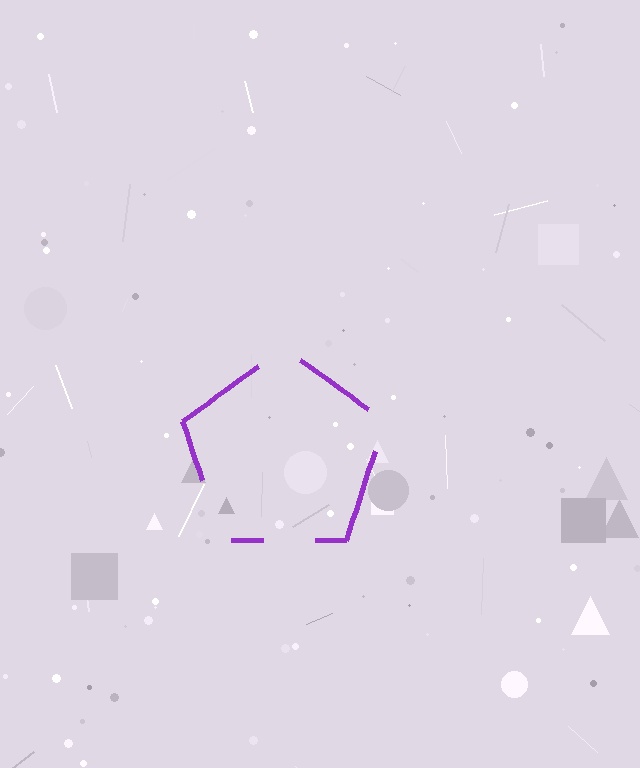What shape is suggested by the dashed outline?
The dashed outline suggests a pentagon.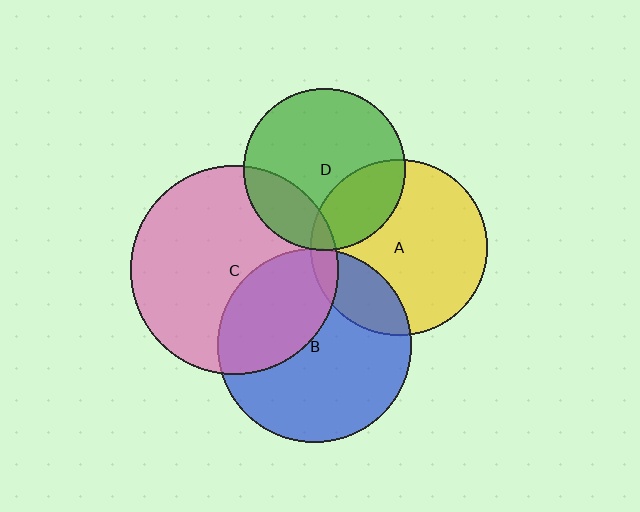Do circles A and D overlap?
Yes.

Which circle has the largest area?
Circle C (pink).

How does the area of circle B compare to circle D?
Approximately 1.4 times.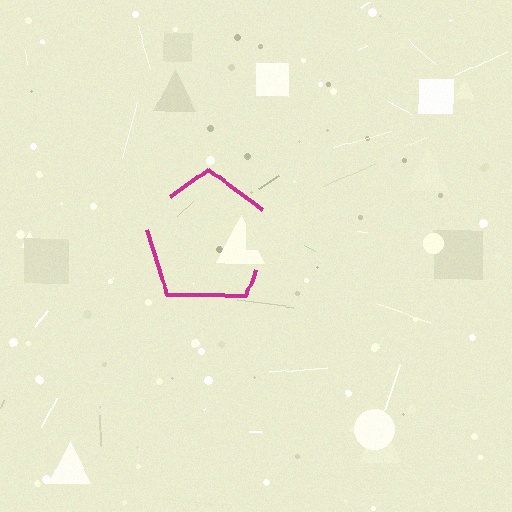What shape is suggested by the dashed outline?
The dashed outline suggests a pentagon.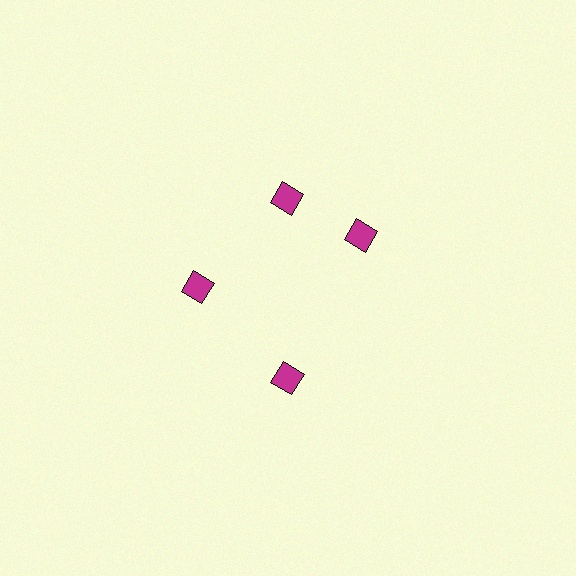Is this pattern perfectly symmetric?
No. The 4 magenta diamonds are arranged in a ring, but one element near the 3 o'clock position is rotated out of alignment along the ring, breaking the 4-fold rotational symmetry.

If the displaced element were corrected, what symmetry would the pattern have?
It would have 4-fold rotational symmetry — the pattern would map onto itself every 90 degrees.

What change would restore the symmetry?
The symmetry would be restored by rotating it back into even spacing with its neighbors so that all 4 diamonds sit at equal angles and equal distance from the center.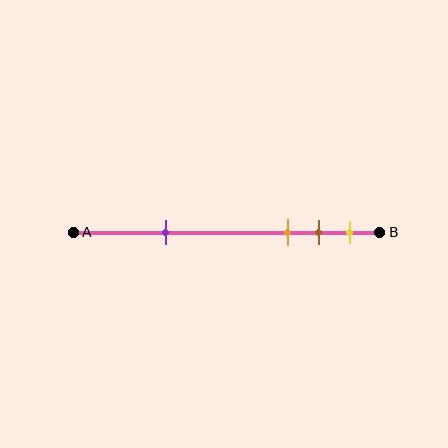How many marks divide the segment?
There are 4 marks dividing the segment.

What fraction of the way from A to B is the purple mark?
The purple mark is approximately 30% (0.3) of the way from A to B.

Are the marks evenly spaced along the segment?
No, the marks are not evenly spaced.